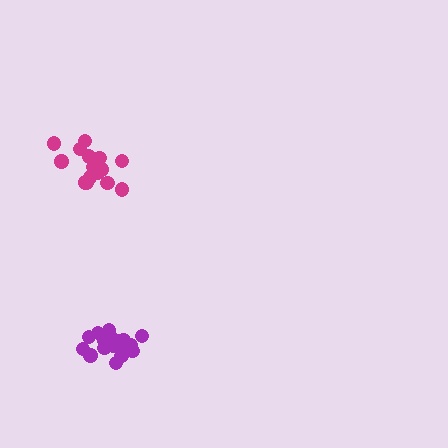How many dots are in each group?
Group 1: 16 dots, Group 2: 16 dots (32 total).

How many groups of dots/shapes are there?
There are 2 groups.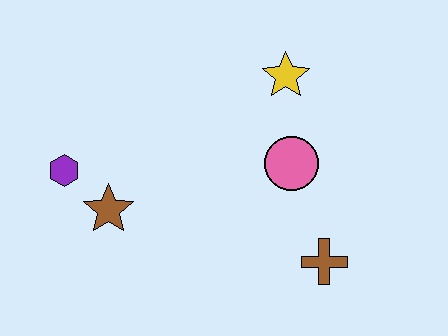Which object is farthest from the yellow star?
The purple hexagon is farthest from the yellow star.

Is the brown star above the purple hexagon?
No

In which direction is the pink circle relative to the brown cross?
The pink circle is above the brown cross.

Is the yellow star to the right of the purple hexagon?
Yes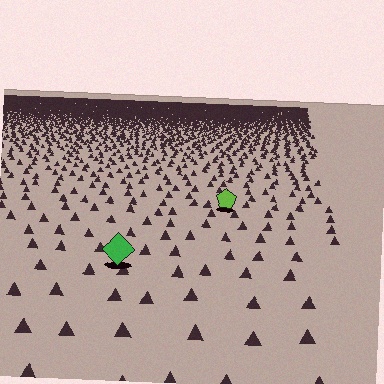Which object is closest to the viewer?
The green diamond is closest. The texture marks near it are larger and more spread out.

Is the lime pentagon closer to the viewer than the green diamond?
No. The green diamond is closer — you can tell from the texture gradient: the ground texture is coarser near it.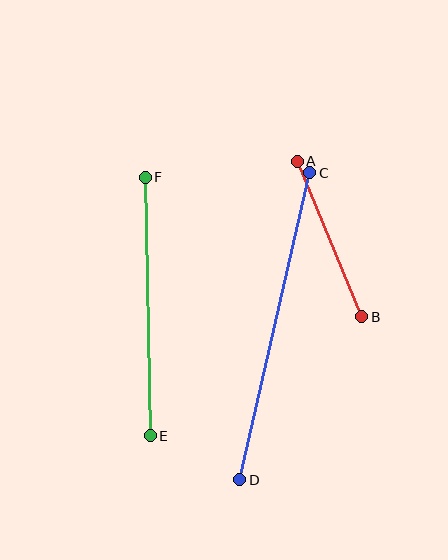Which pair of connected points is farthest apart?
Points C and D are farthest apart.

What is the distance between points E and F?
The distance is approximately 258 pixels.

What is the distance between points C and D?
The distance is approximately 315 pixels.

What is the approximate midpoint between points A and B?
The midpoint is at approximately (330, 239) pixels.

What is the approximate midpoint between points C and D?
The midpoint is at approximately (275, 326) pixels.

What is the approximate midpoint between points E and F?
The midpoint is at approximately (148, 306) pixels.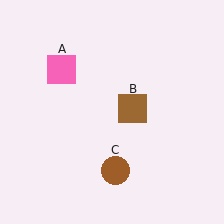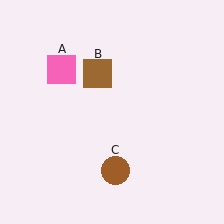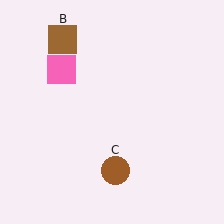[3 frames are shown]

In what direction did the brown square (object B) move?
The brown square (object B) moved up and to the left.